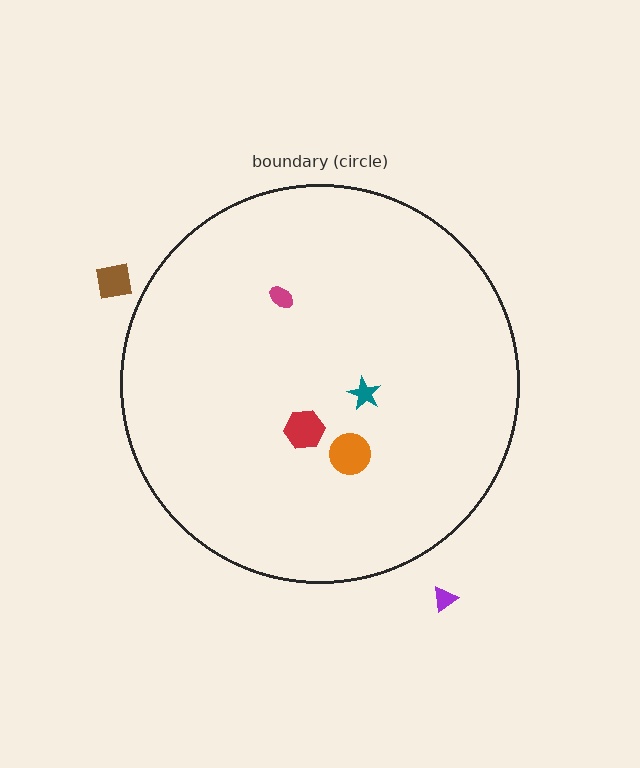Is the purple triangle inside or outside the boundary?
Outside.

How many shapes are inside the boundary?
4 inside, 2 outside.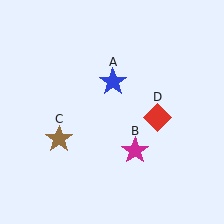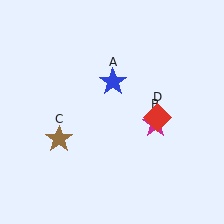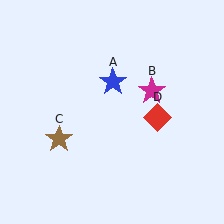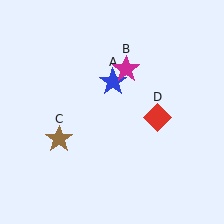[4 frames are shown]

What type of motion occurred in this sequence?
The magenta star (object B) rotated counterclockwise around the center of the scene.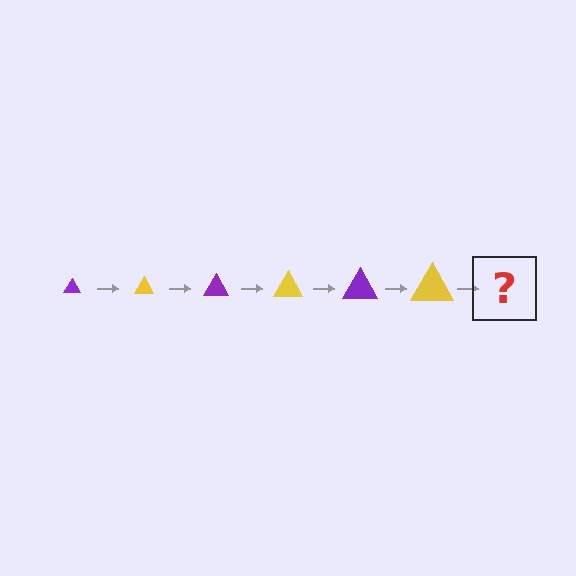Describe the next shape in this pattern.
It should be a purple triangle, larger than the previous one.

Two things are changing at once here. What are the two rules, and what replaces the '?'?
The two rules are that the triangle grows larger each step and the color cycles through purple and yellow. The '?' should be a purple triangle, larger than the previous one.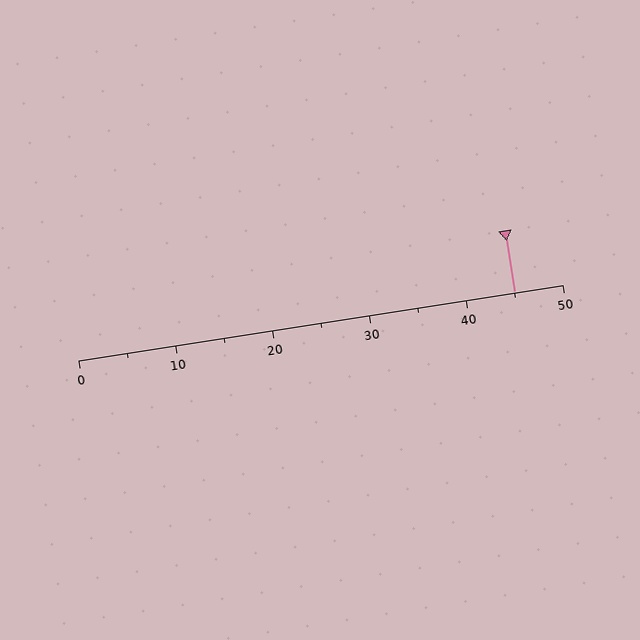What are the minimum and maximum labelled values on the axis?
The axis runs from 0 to 50.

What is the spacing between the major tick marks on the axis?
The major ticks are spaced 10 apart.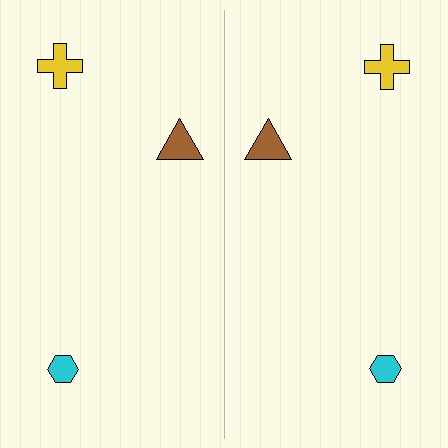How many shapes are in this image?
There are 6 shapes in this image.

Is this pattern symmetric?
Yes, this pattern has bilateral (reflection) symmetry.